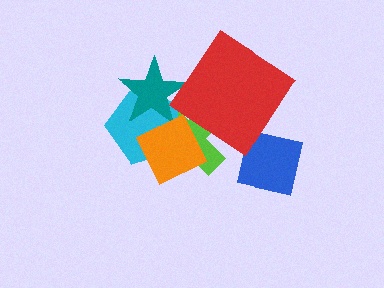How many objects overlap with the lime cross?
4 objects overlap with the lime cross.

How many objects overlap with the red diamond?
1 object overlaps with the red diamond.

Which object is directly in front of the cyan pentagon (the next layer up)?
The teal star is directly in front of the cyan pentagon.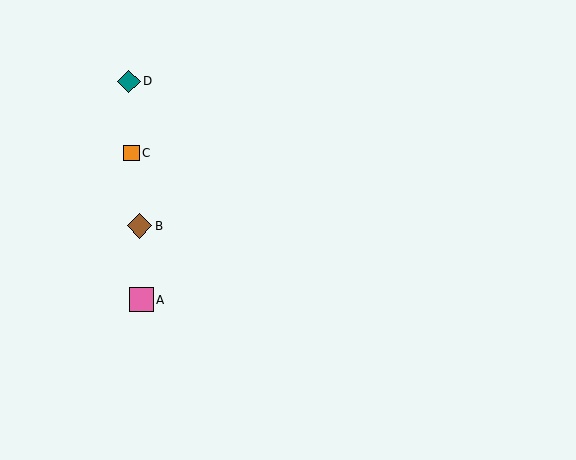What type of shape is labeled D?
Shape D is a teal diamond.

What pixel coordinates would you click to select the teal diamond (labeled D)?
Click at (129, 81) to select the teal diamond D.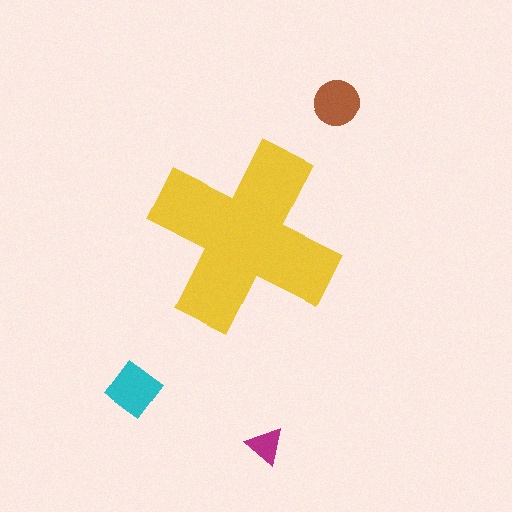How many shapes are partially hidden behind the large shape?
0 shapes are partially hidden.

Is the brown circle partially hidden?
No, the brown circle is fully visible.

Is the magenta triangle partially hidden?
No, the magenta triangle is fully visible.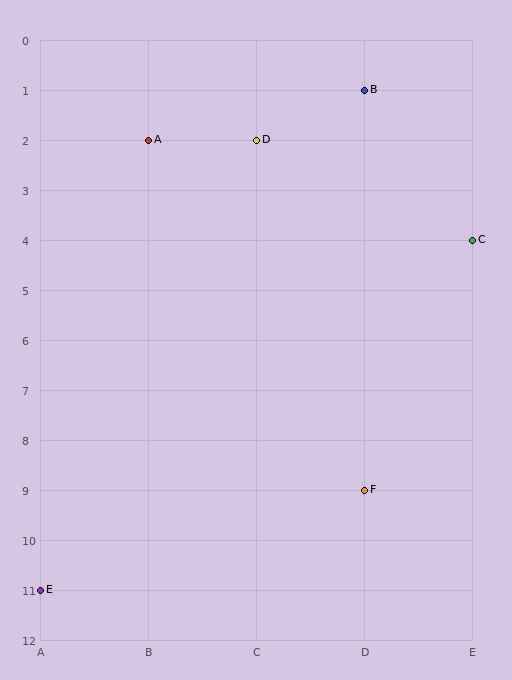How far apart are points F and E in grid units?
Points F and E are 3 columns and 2 rows apart (about 3.6 grid units diagonally).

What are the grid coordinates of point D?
Point D is at grid coordinates (C, 2).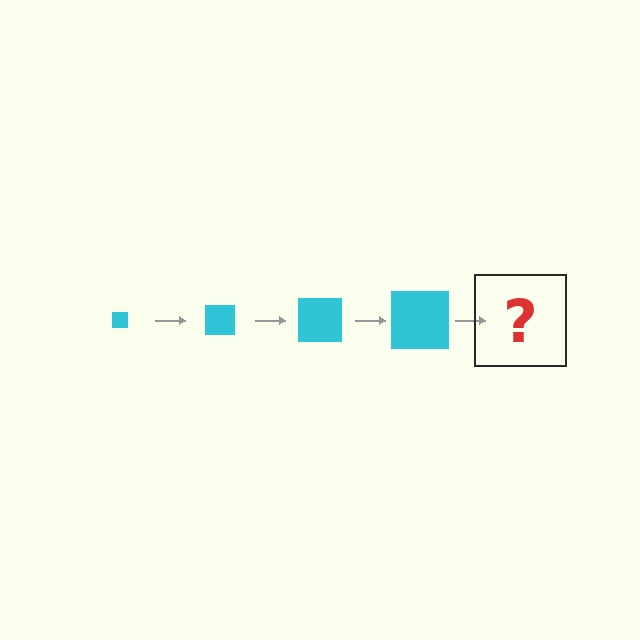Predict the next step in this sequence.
The next step is a cyan square, larger than the previous one.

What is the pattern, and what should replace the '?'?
The pattern is that the square gets progressively larger each step. The '?' should be a cyan square, larger than the previous one.